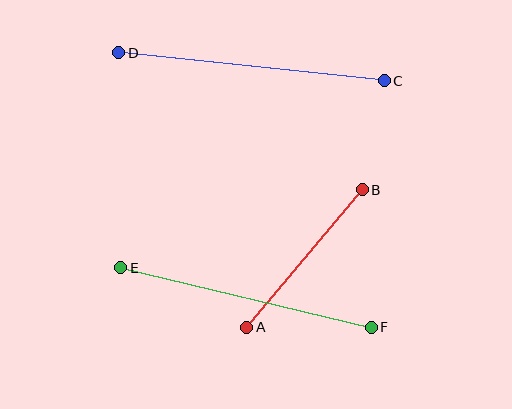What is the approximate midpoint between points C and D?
The midpoint is at approximately (251, 67) pixels.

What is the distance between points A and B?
The distance is approximately 179 pixels.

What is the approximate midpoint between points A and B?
The midpoint is at approximately (304, 259) pixels.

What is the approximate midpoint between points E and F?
The midpoint is at approximately (246, 298) pixels.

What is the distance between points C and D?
The distance is approximately 267 pixels.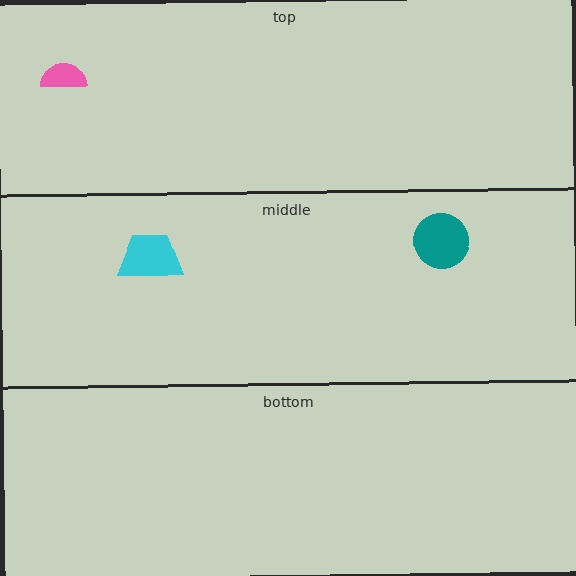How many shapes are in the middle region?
2.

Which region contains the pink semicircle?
The top region.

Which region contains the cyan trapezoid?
The middle region.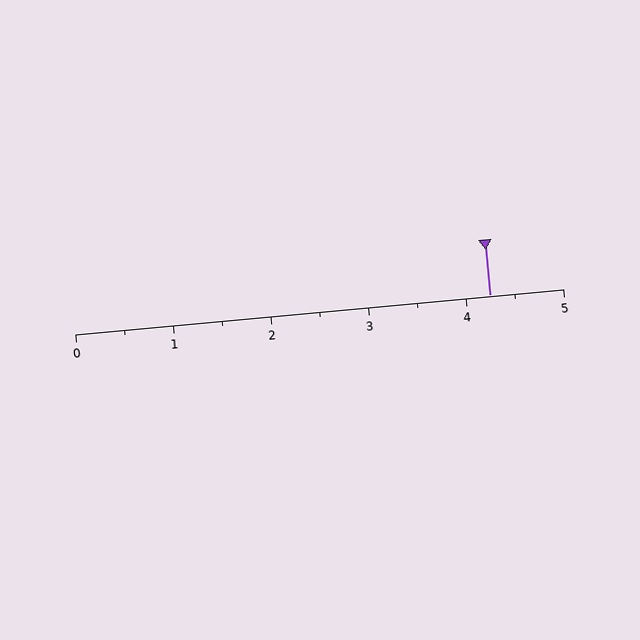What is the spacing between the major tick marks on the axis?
The major ticks are spaced 1 apart.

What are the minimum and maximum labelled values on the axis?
The axis runs from 0 to 5.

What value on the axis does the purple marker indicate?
The marker indicates approximately 4.2.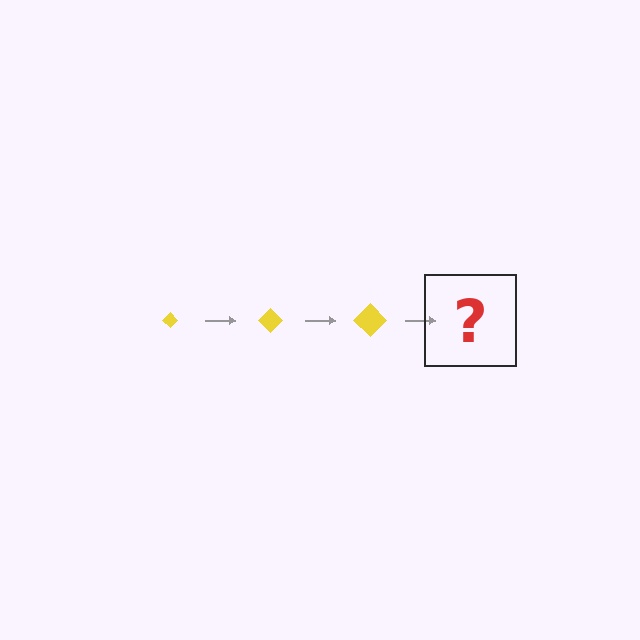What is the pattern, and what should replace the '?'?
The pattern is that the diamond gets progressively larger each step. The '?' should be a yellow diamond, larger than the previous one.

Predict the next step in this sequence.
The next step is a yellow diamond, larger than the previous one.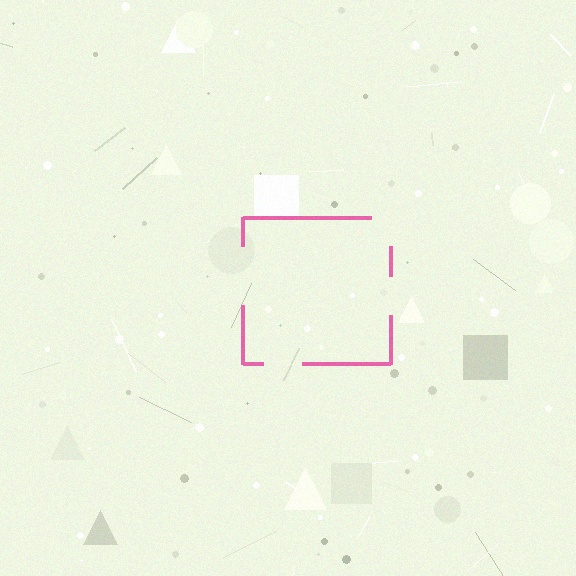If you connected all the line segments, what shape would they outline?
They would outline a square.